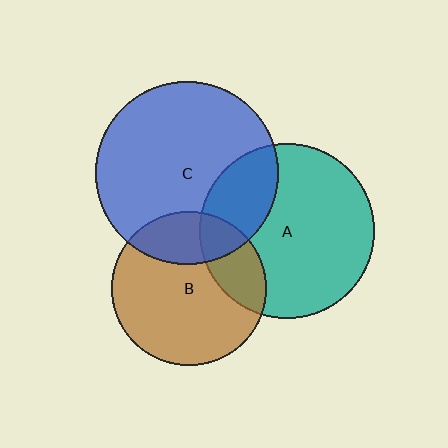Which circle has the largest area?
Circle C (blue).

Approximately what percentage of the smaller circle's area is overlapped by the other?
Approximately 20%.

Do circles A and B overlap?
Yes.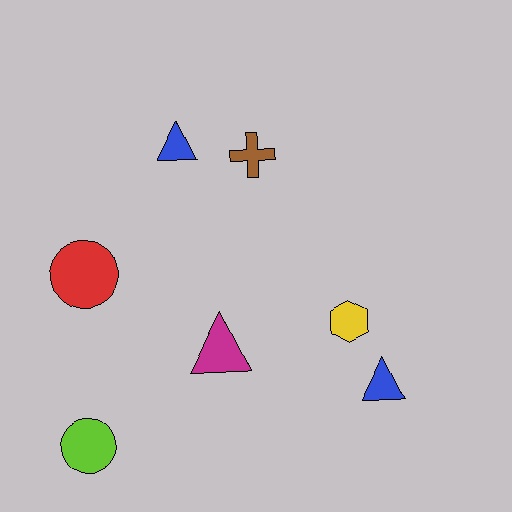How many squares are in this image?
There are no squares.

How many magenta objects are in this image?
There is 1 magenta object.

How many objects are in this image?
There are 7 objects.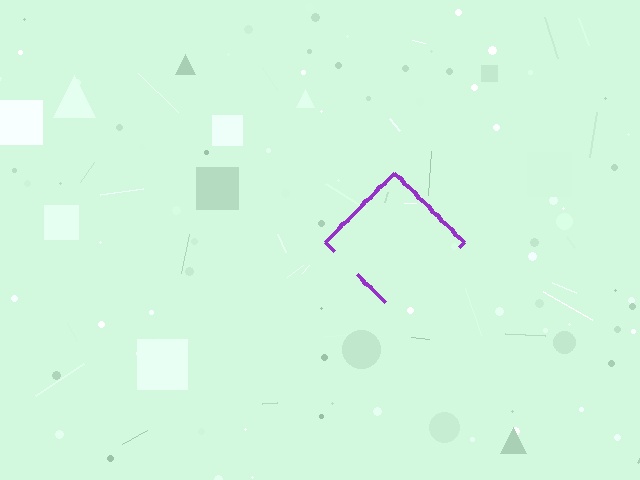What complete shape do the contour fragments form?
The contour fragments form a diamond.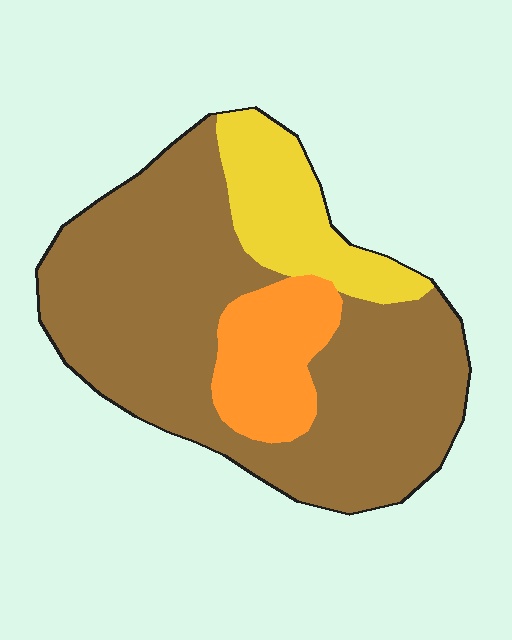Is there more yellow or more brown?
Brown.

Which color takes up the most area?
Brown, at roughly 70%.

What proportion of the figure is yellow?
Yellow takes up less than a quarter of the figure.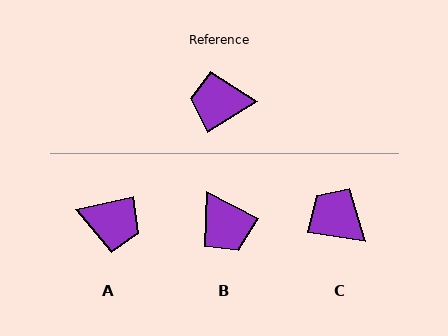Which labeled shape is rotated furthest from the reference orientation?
A, about 162 degrees away.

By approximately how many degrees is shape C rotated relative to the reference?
Approximately 40 degrees clockwise.